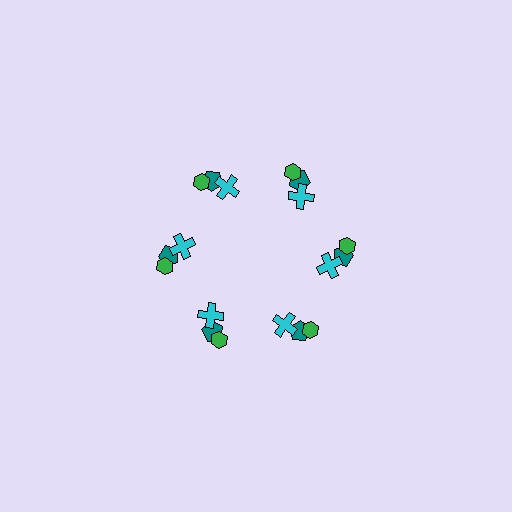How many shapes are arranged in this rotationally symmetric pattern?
There are 18 shapes, arranged in 6 groups of 3.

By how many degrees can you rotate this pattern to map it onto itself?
The pattern maps onto itself every 60 degrees of rotation.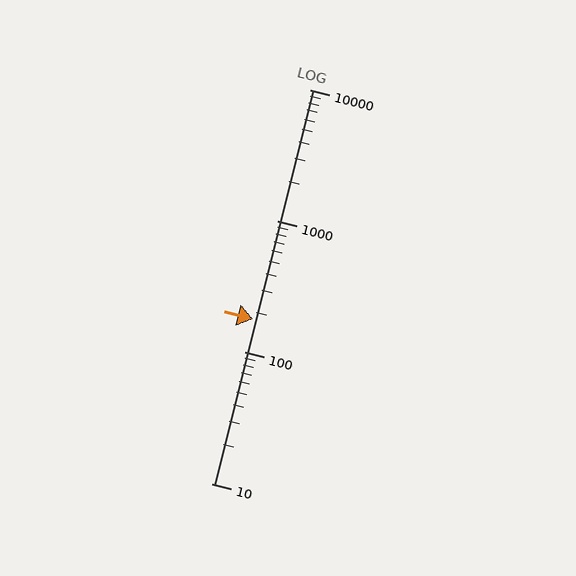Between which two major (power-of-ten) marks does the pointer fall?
The pointer is between 100 and 1000.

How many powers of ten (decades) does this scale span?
The scale spans 3 decades, from 10 to 10000.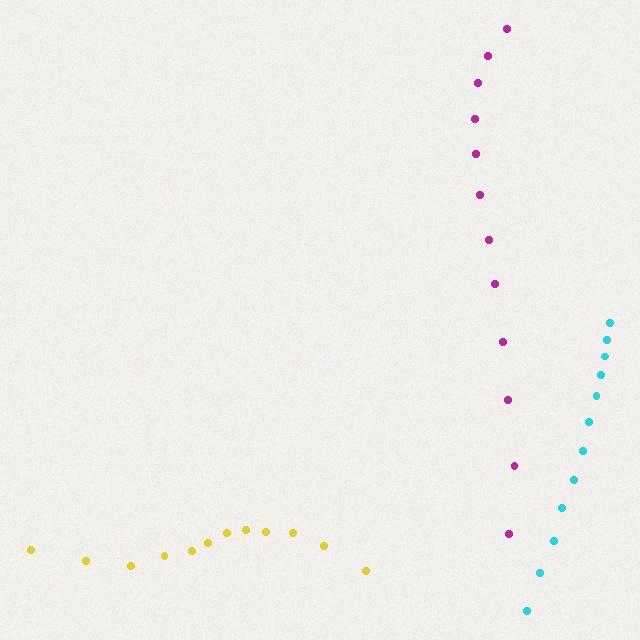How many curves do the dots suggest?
There are 3 distinct paths.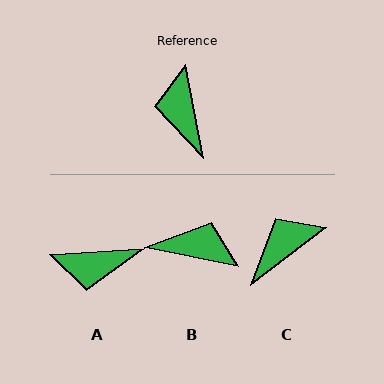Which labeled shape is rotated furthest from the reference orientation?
B, about 112 degrees away.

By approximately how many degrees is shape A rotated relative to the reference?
Approximately 83 degrees counter-clockwise.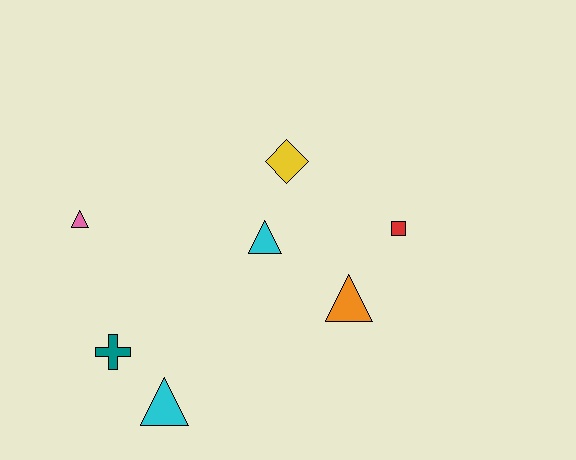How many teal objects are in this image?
There is 1 teal object.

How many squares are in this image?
There is 1 square.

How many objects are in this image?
There are 7 objects.